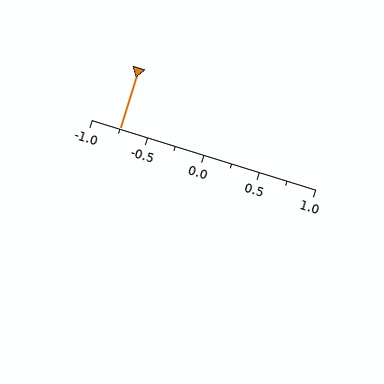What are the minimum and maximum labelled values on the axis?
The axis runs from -1.0 to 1.0.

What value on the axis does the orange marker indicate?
The marker indicates approximately -0.75.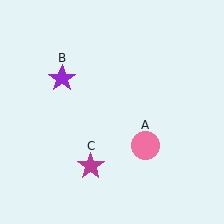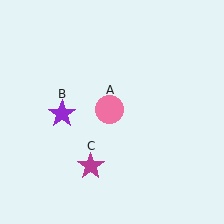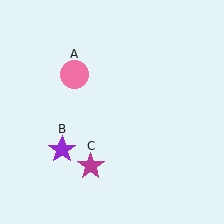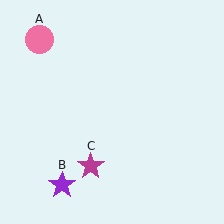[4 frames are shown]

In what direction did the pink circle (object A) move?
The pink circle (object A) moved up and to the left.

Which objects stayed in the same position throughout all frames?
Magenta star (object C) remained stationary.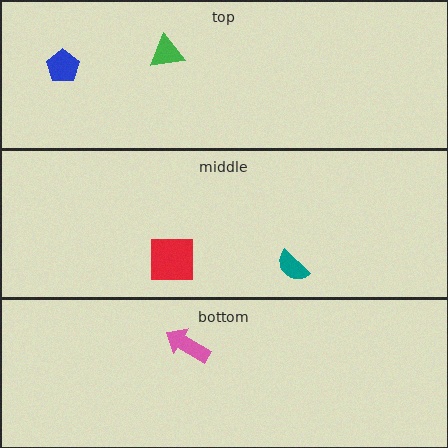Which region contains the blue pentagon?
The top region.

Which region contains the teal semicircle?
The middle region.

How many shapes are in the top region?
2.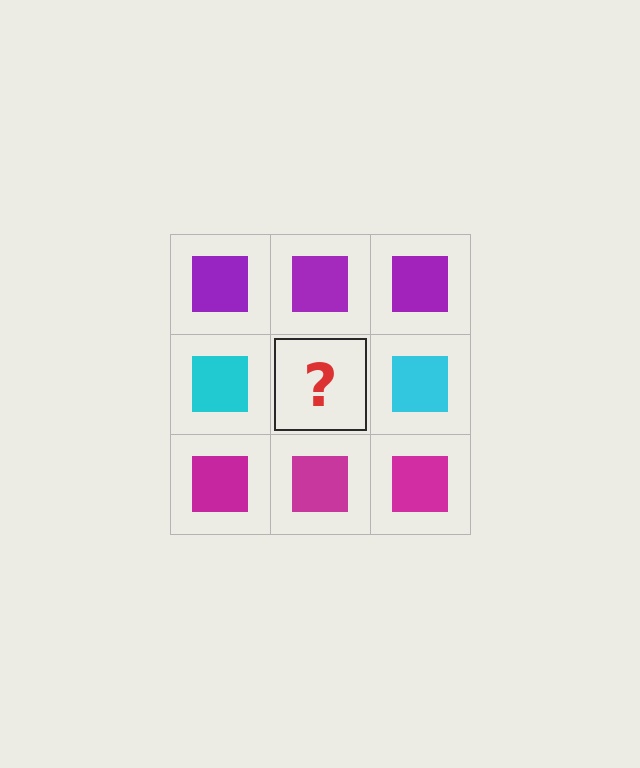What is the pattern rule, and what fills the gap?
The rule is that each row has a consistent color. The gap should be filled with a cyan square.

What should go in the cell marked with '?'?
The missing cell should contain a cyan square.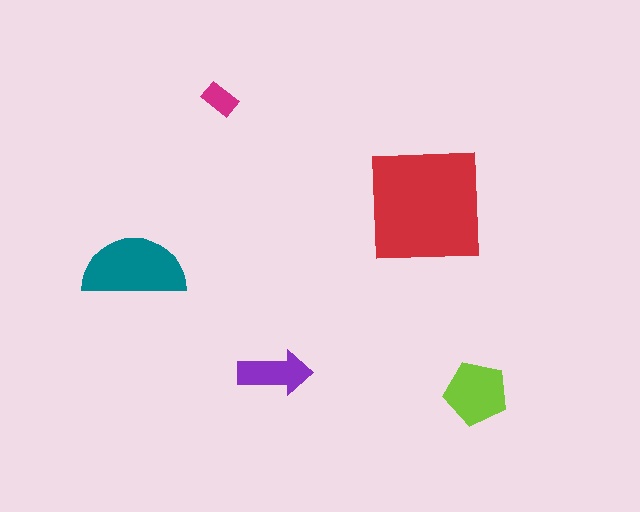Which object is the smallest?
The magenta rectangle.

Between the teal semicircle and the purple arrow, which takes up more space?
The teal semicircle.